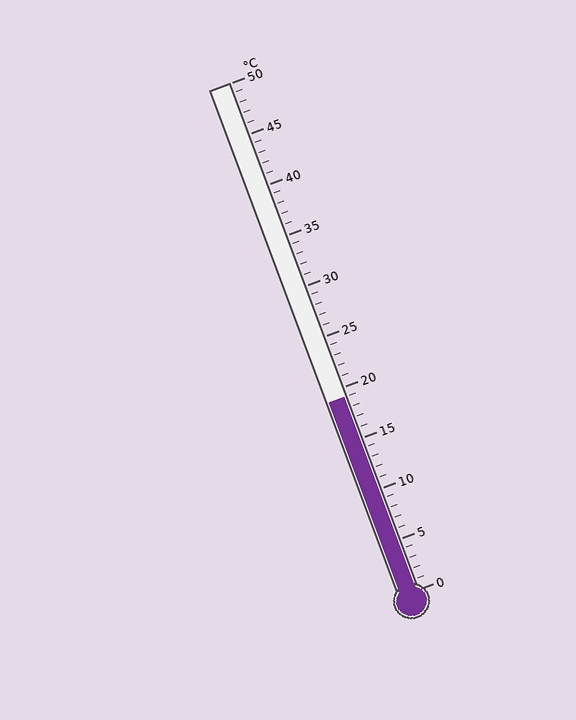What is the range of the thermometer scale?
The thermometer scale ranges from 0°C to 50°C.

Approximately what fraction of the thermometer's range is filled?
The thermometer is filled to approximately 40% of its range.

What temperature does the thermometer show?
The thermometer shows approximately 19°C.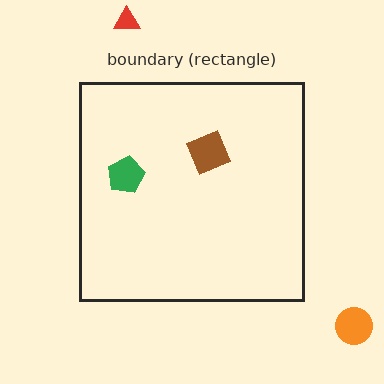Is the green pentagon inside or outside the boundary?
Inside.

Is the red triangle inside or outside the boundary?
Outside.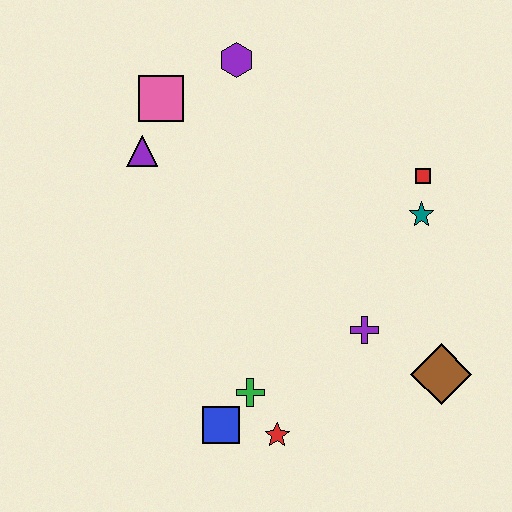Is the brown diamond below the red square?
Yes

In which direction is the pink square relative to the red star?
The pink square is above the red star.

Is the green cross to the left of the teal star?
Yes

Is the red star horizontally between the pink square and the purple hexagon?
No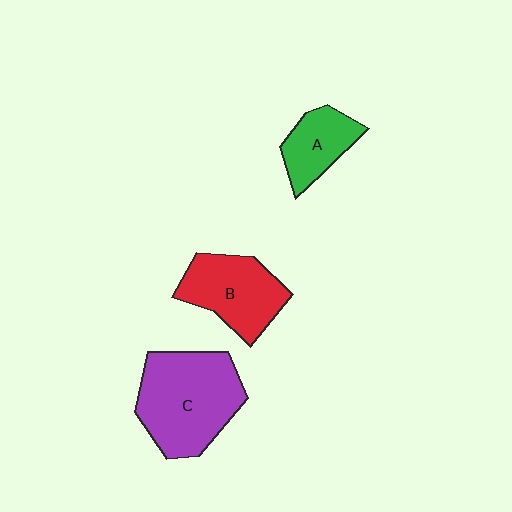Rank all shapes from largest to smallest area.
From largest to smallest: C (purple), B (red), A (green).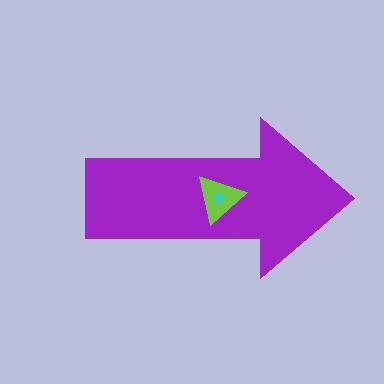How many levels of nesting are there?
3.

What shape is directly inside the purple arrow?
The lime triangle.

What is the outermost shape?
The purple arrow.